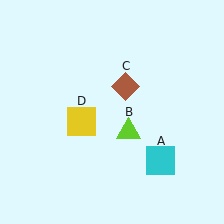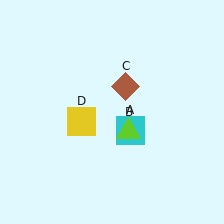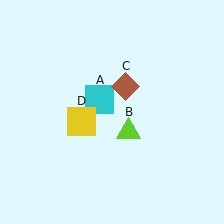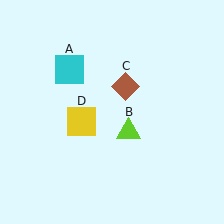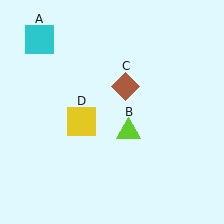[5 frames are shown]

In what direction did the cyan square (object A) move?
The cyan square (object A) moved up and to the left.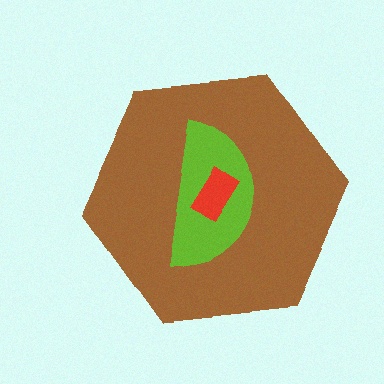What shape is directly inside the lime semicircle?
The red rectangle.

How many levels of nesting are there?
3.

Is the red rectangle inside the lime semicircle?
Yes.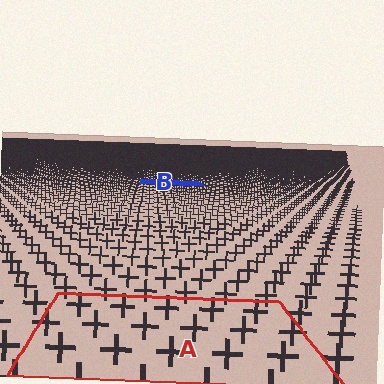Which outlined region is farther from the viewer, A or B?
Region B is farther from the viewer — the texture elements inside it appear smaller and more densely packed.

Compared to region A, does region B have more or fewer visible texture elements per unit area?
Region B has more texture elements per unit area — they are packed more densely because it is farther away.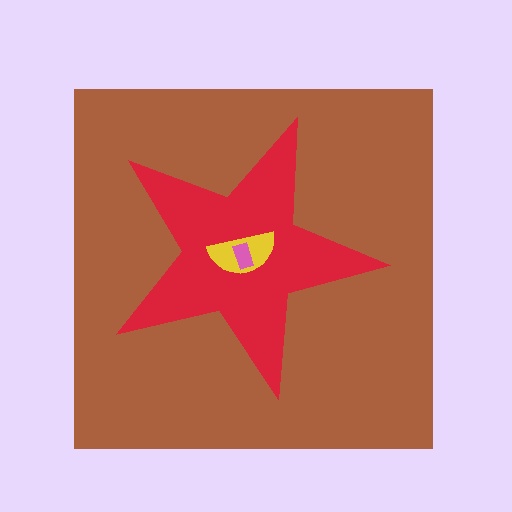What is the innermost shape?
The pink rectangle.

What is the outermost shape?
The brown square.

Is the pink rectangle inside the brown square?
Yes.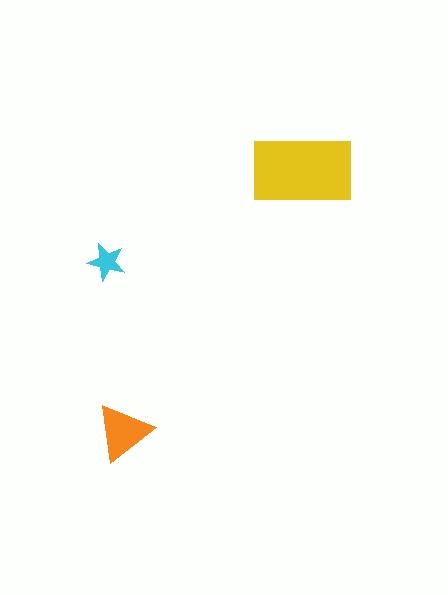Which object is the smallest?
The cyan star.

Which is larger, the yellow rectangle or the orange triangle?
The yellow rectangle.